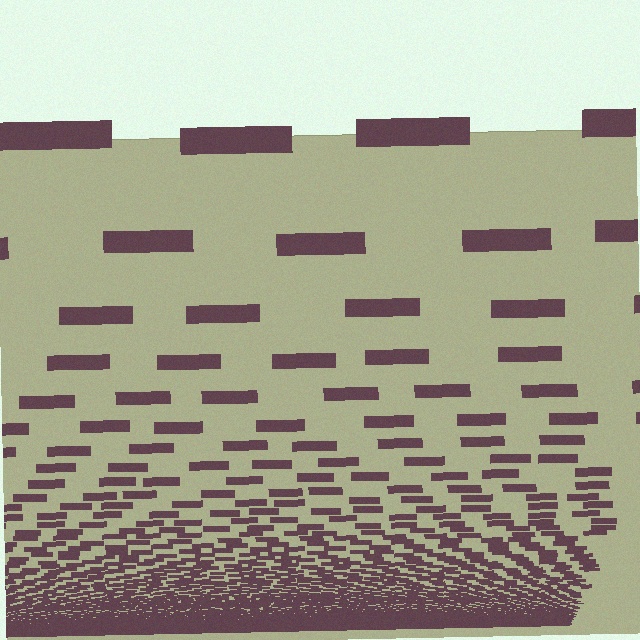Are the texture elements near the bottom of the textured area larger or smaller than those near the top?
Smaller. The gradient is inverted — elements near the bottom are smaller and denser.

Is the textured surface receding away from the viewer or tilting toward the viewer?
The surface appears to tilt toward the viewer. Texture elements get larger and sparser toward the top.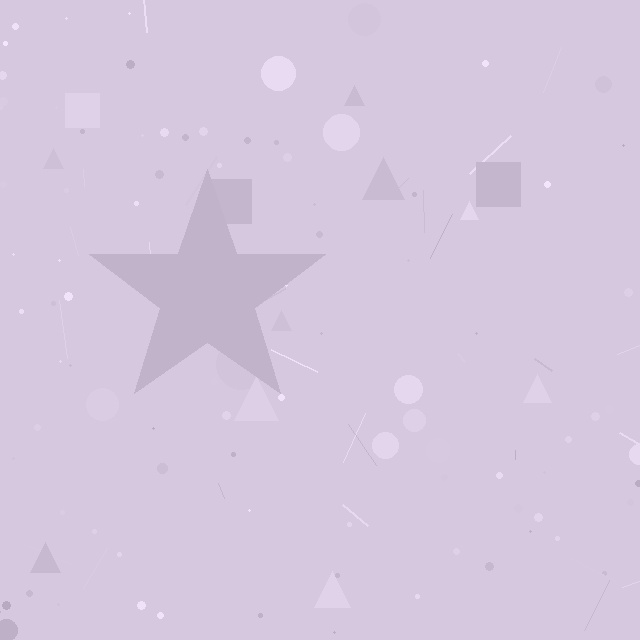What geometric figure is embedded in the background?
A star is embedded in the background.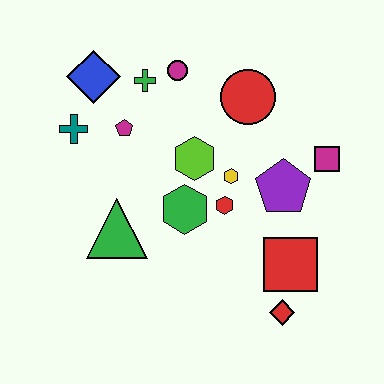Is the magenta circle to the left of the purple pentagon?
Yes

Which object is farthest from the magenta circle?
The red diamond is farthest from the magenta circle.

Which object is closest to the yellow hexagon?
The red hexagon is closest to the yellow hexagon.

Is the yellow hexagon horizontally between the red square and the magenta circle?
Yes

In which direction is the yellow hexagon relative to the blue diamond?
The yellow hexagon is to the right of the blue diamond.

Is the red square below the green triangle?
Yes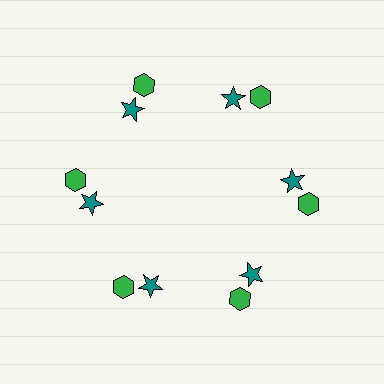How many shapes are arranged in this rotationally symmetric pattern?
There are 12 shapes, arranged in 6 groups of 2.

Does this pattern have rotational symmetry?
Yes, this pattern has 6-fold rotational symmetry. It looks the same after rotating 60 degrees around the center.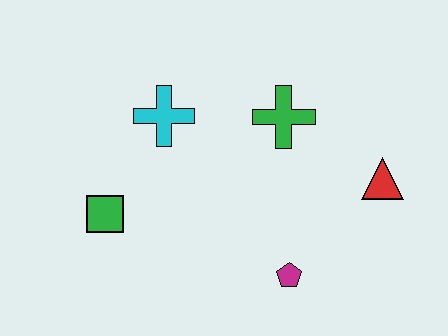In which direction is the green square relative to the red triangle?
The green square is to the left of the red triangle.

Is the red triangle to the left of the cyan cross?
No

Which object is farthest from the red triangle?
The green square is farthest from the red triangle.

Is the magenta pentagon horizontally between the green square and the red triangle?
Yes